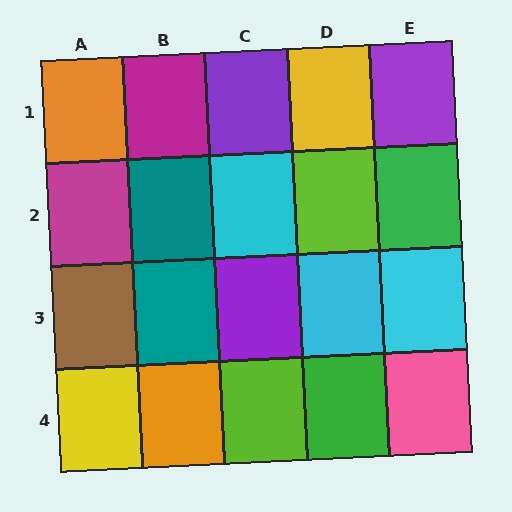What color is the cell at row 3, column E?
Cyan.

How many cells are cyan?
3 cells are cyan.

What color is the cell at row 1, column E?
Purple.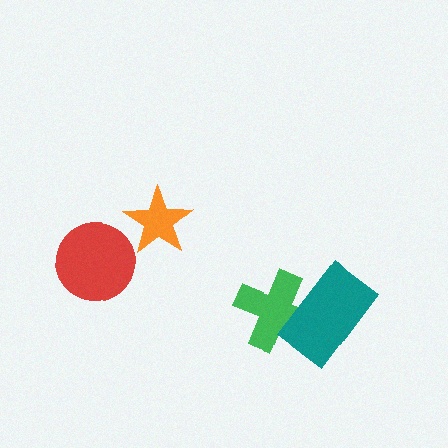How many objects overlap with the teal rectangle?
1 object overlaps with the teal rectangle.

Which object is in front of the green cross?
The teal rectangle is in front of the green cross.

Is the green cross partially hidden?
Yes, it is partially covered by another shape.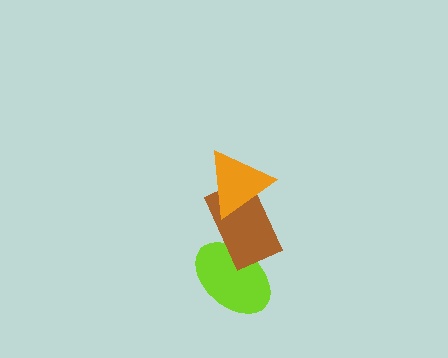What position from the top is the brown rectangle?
The brown rectangle is 2nd from the top.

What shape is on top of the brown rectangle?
The orange triangle is on top of the brown rectangle.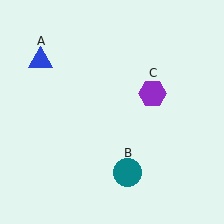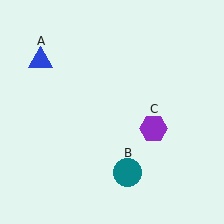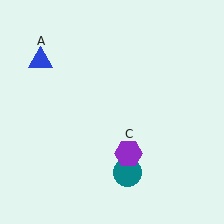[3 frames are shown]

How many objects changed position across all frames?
1 object changed position: purple hexagon (object C).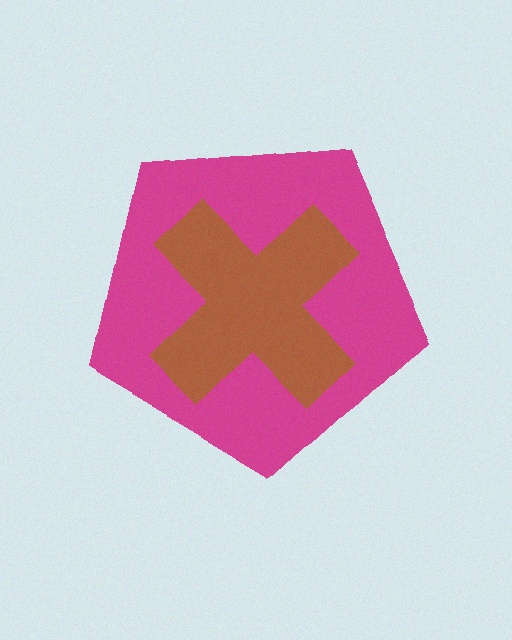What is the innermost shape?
The brown cross.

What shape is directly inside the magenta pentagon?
The brown cross.